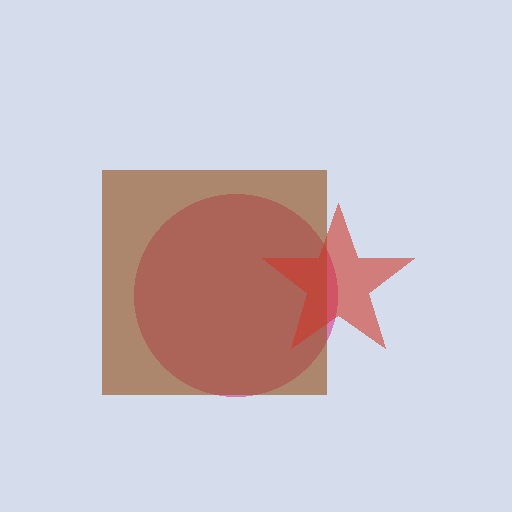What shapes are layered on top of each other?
The layered shapes are: a magenta circle, a brown square, a red star.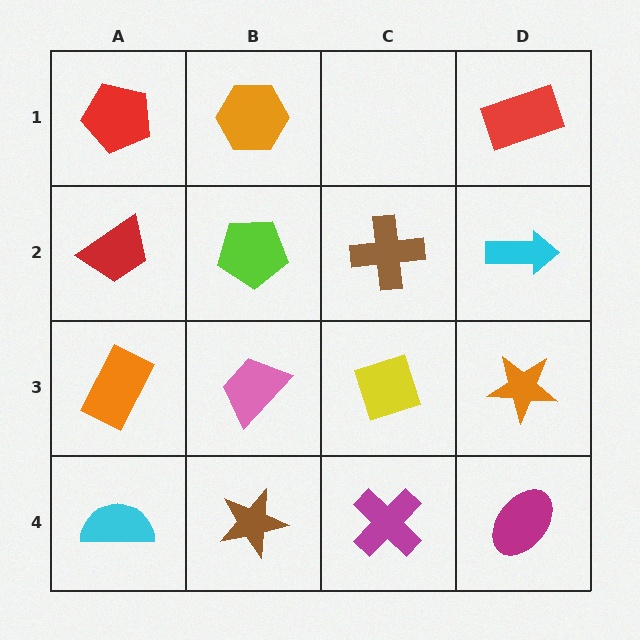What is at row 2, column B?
A lime pentagon.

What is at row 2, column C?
A brown cross.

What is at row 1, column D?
A red rectangle.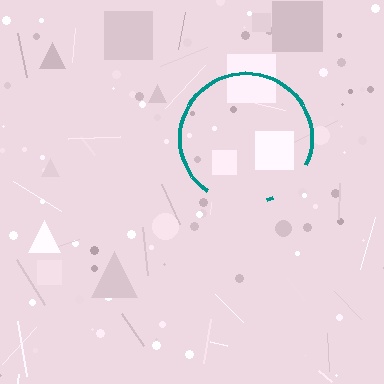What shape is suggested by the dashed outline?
The dashed outline suggests a circle.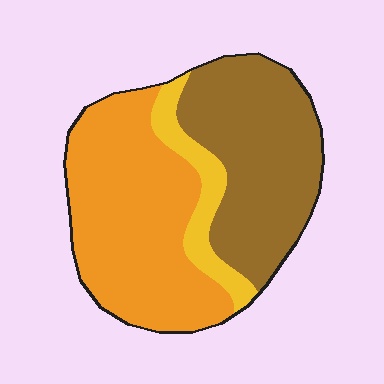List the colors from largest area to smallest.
From largest to smallest: orange, brown, yellow.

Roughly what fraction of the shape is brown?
Brown takes up about two fifths (2/5) of the shape.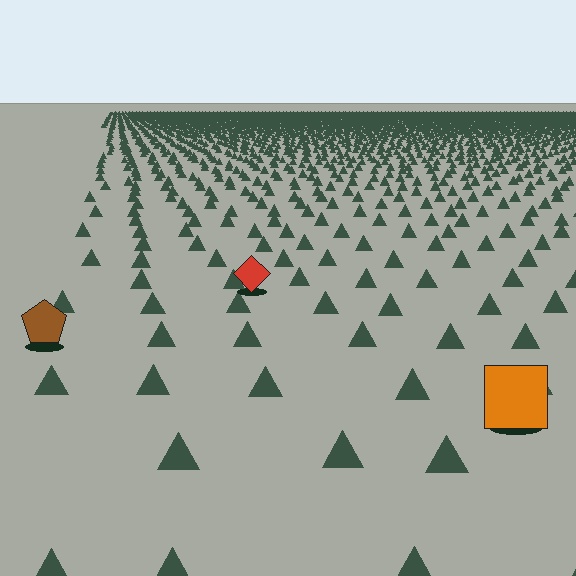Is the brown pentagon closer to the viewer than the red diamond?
Yes. The brown pentagon is closer — you can tell from the texture gradient: the ground texture is coarser near it.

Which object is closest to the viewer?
The orange square is closest. The texture marks near it are larger and more spread out.